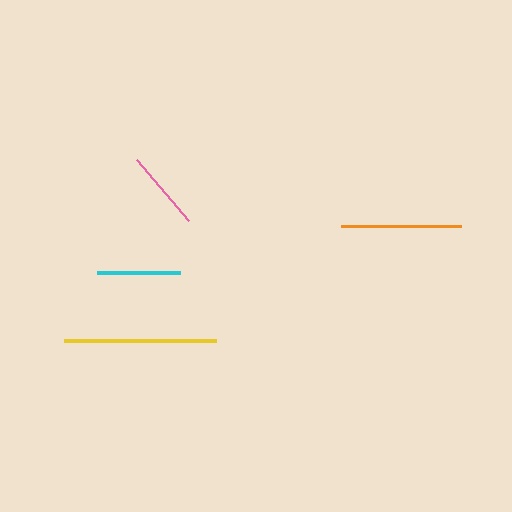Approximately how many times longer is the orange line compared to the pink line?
The orange line is approximately 1.5 times the length of the pink line.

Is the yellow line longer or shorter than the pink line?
The yellow line is longer than the pink line.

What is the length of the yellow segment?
The yellow segment is approximately 153 pixels long.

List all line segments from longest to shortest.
From longest to shortest: yellow, orange, cyan, pink.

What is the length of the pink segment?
The pink segment is approximately 80 pixels long.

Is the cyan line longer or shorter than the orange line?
The orange line is longer than the cyan line.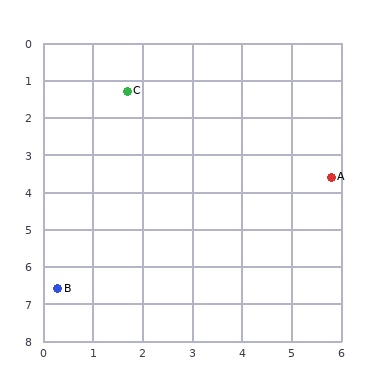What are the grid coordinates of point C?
Point C is at approximately (1.7, 1.3).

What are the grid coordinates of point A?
Point A is at approximately (5.8, 3.6).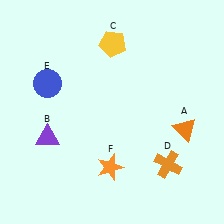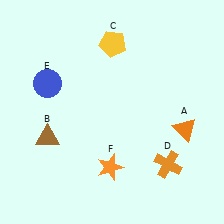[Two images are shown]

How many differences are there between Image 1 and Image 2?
There is 1 difference between the two images.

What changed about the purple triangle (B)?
In Image 1, B is purple. In Image 2, it changed to brown.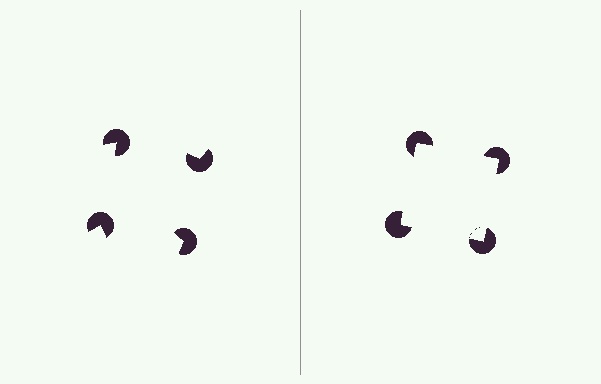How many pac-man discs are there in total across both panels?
8 — 4 on each side.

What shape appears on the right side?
An illusory square.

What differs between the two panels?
The pac-man discs are positioned identically on both sides; only the wedge orientations differ. On the right they align to a square; on the left they are misaligned.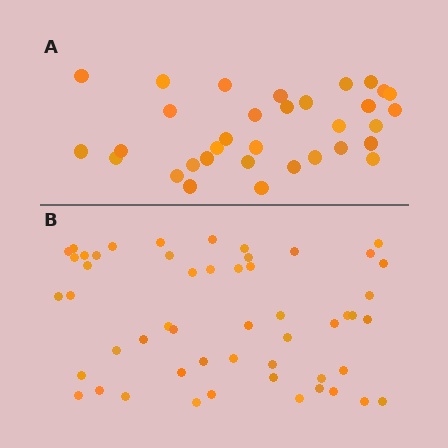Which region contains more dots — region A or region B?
Region B (the bottom region) has more dots.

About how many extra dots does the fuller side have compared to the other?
Region B has approximately 20 more dots than region A.